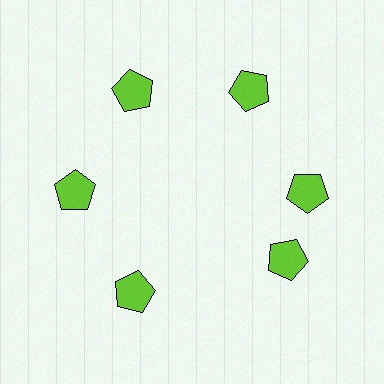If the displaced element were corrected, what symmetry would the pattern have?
It would have 6-fold rotational symmetry — the pattern would map onto itself every 60 degrees.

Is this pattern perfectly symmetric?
No. The 6 lime pentagons are arranged in a ring, but one element near the 5 o'clock position is rotated out of alignment along the ring, breaking the 6-fold rotational symmetry.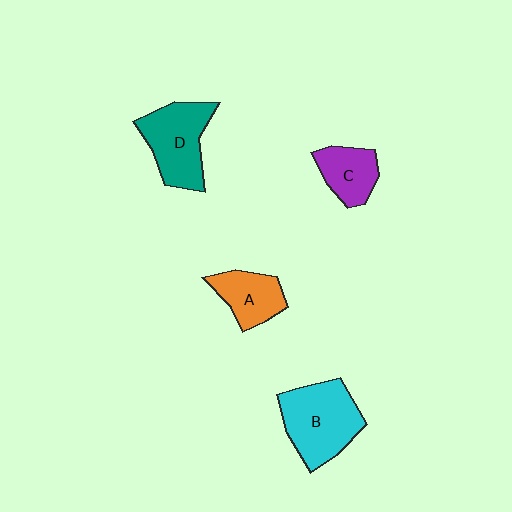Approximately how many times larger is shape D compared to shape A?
Approximately 1.5 times.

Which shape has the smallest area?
Shape C (purple).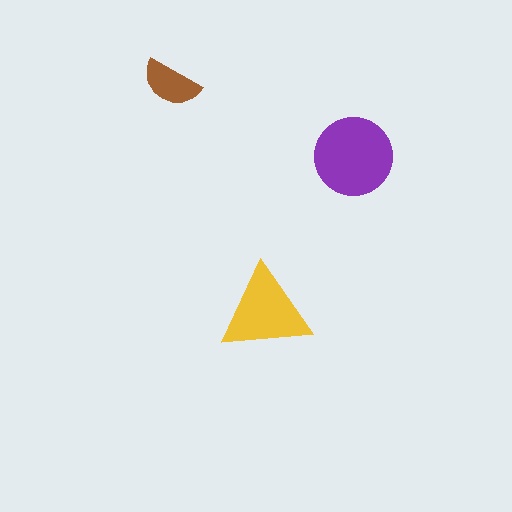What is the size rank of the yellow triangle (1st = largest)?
2nd.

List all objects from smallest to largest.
The brown semicircle, the yellow triangle, the purple circle.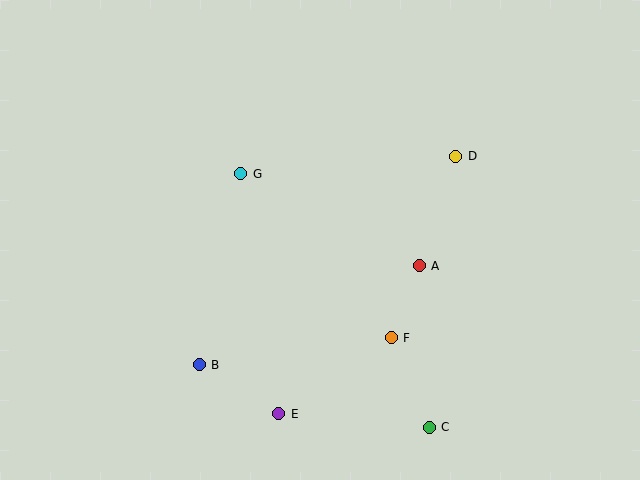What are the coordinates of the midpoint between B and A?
The midpoint between B and A is at (309, 315).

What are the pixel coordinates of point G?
Point G is at (241, 174).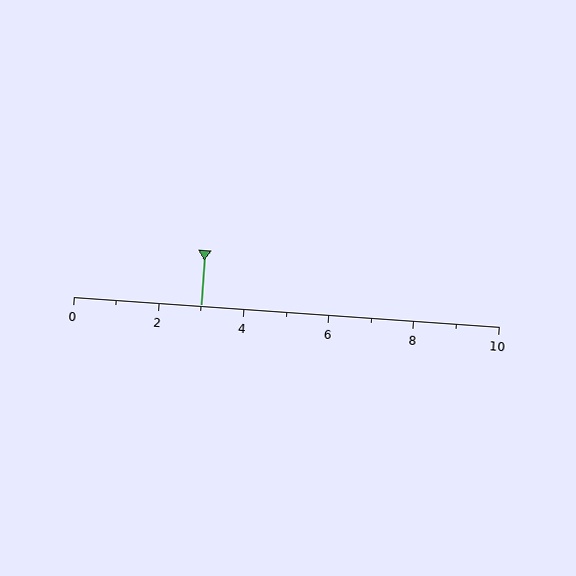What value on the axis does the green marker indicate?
The marker indicates approximately 3.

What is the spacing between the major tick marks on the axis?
The major ticks are spaced 2 apart.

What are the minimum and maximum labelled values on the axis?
The axis runs from 0 to 10.